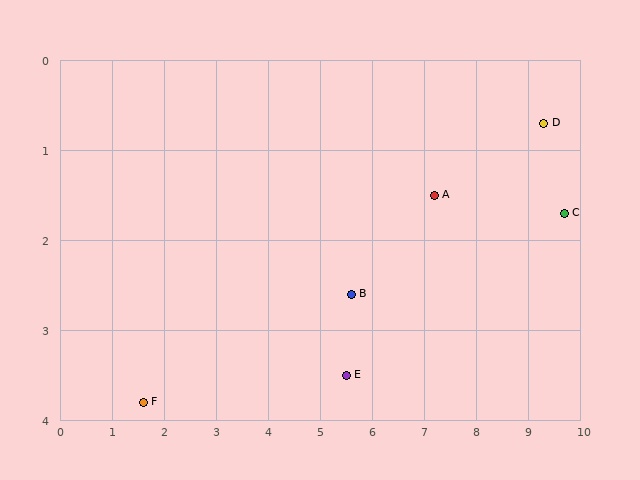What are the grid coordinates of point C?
Point C is at approximately (9.7, 1.7).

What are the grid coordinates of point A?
Point A is at approximately (7.2, 1.5).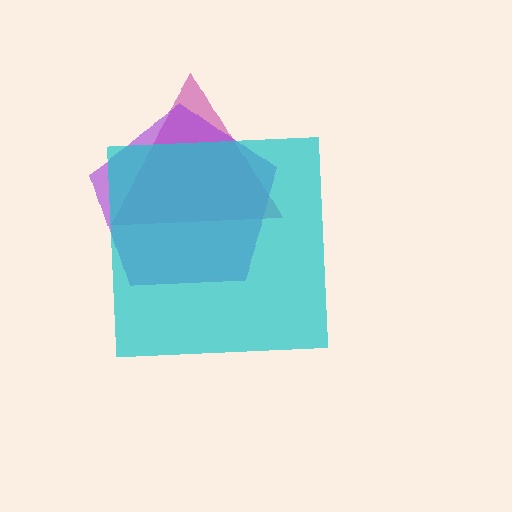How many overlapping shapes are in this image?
There are 3 overlapping shapes in the image.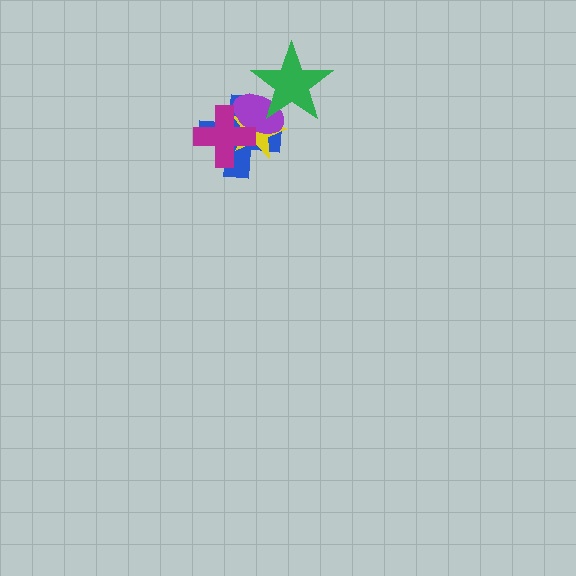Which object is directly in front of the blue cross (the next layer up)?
The yellow star is directly in front of the blue cross.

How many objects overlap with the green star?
3 objects overlap with the green star.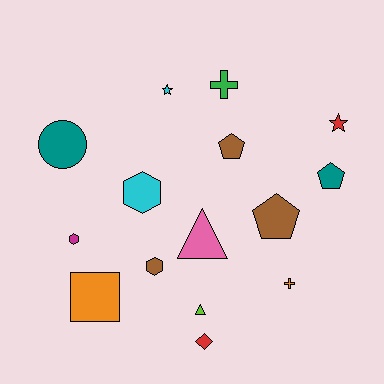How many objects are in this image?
There are 15 objects.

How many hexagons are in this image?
There are 3 hexagons.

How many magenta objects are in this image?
There is 1 magenta object.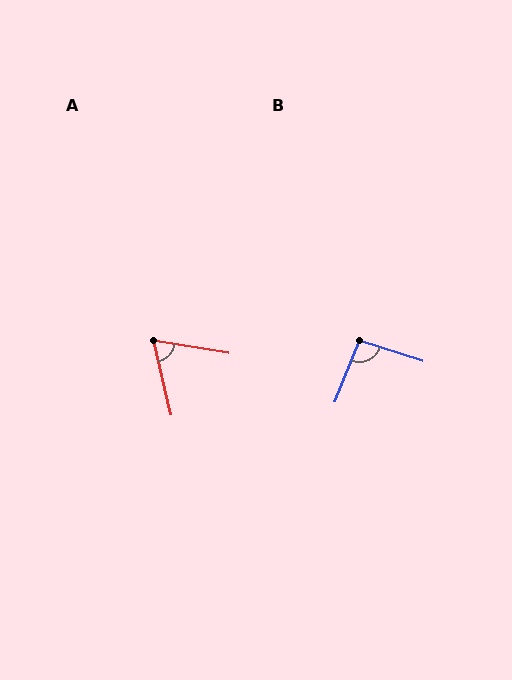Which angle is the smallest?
A, at approximately 67 degrees.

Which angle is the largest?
B, at approximately 94 degrees.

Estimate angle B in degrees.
Approximately 94 degrees.